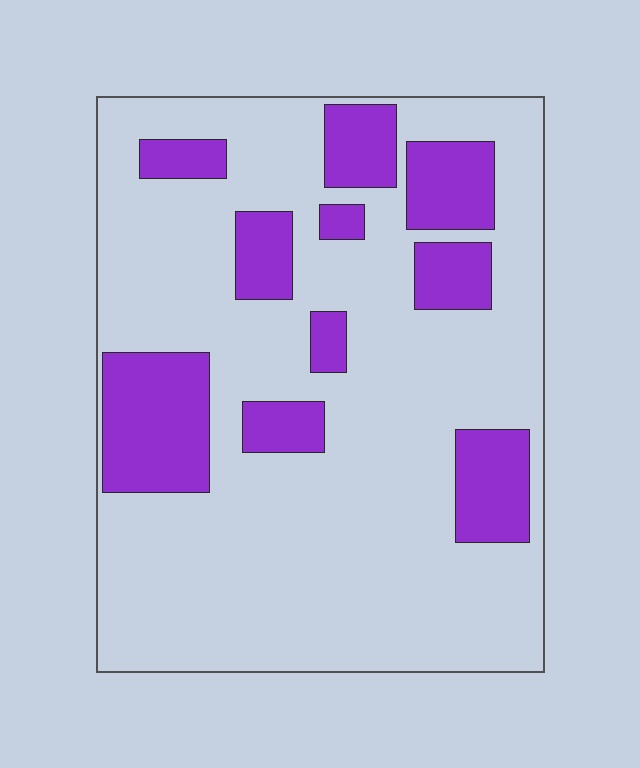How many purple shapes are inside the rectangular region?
10.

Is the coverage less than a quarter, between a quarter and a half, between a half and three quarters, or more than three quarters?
Less than a quarter.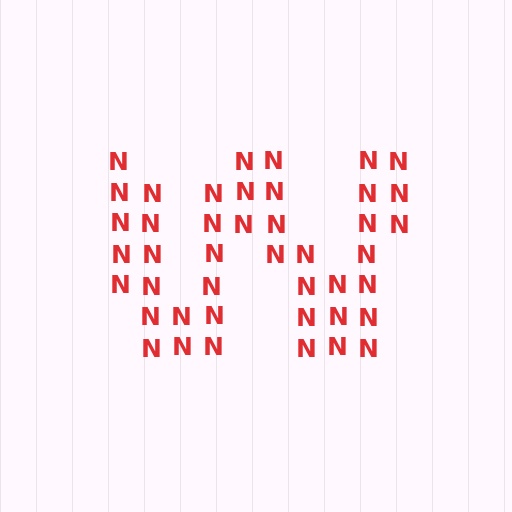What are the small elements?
The small elements are letter N's.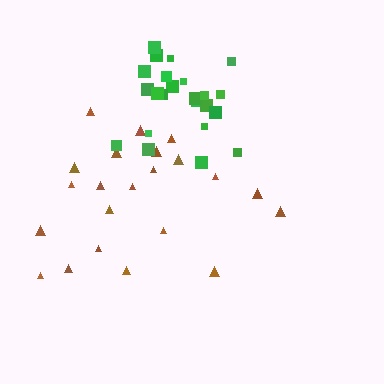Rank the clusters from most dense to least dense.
green, brown.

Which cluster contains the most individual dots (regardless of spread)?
Green (23).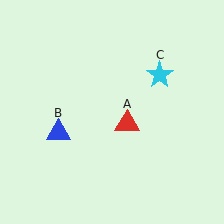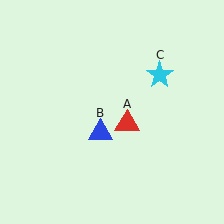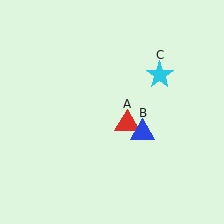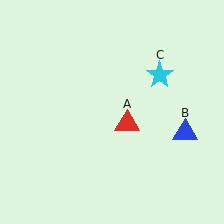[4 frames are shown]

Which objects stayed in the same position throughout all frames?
Red triangle (object A) and cyan star (object C) remained stationary.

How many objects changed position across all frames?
1 object changed position: blue triangle (object B).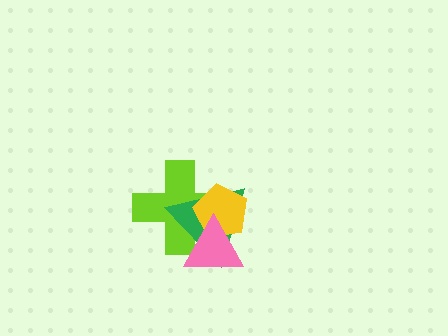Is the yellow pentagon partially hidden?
Yes, it is partially covered by another shape.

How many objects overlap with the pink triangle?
3 objects overlap with the pink triangle.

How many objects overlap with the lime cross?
3 objects overlap with the lime cross.